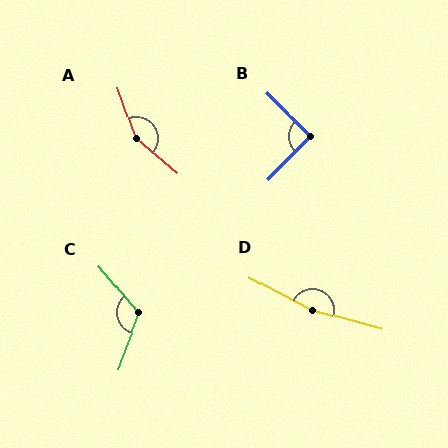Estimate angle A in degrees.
Approximately 149 degrees.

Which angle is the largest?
D, at approximately 168 degrees.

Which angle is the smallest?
B, at approximately 91 degrees.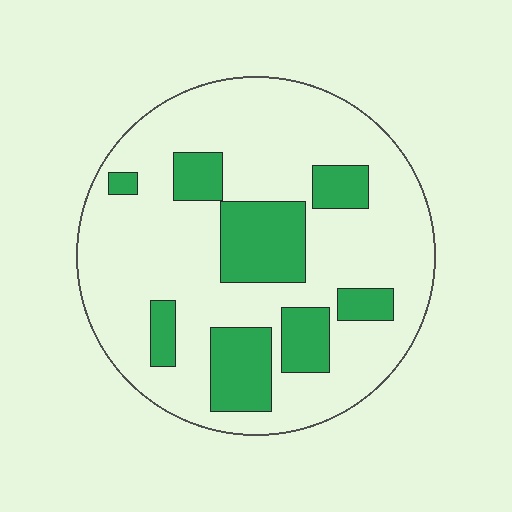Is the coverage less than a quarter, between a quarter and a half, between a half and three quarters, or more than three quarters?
Less than a quarter.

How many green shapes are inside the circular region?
8.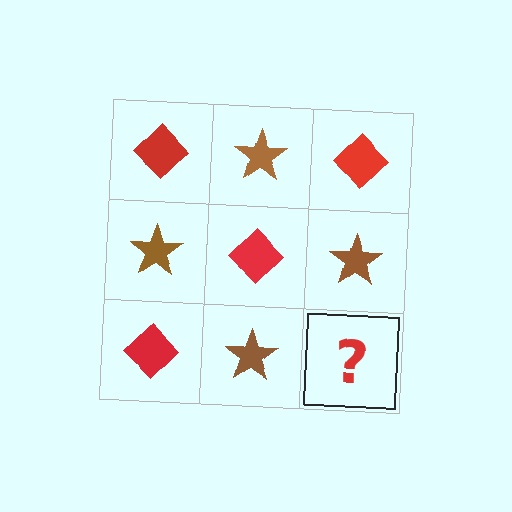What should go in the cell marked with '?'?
The missing cell should contain a red diamond.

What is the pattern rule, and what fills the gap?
The rule is that it alternates red diamond and brown star in a checkerboard pattern. The gap should be filled with a red diamond.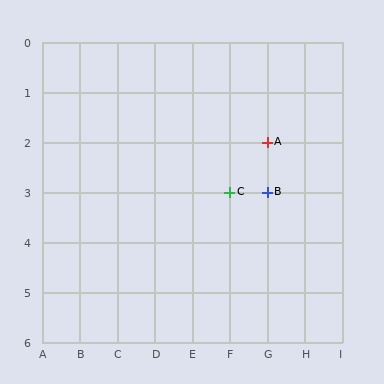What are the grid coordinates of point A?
Point A is at grid coordinates (G, 2).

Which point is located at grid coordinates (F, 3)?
Point C is at (F, 3).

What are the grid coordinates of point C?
Point C is at grid coordinates (F, 3).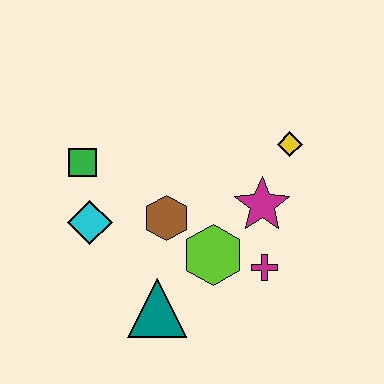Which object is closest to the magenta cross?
The lime hexagon is closest to the magenta cross.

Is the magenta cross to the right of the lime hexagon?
Yes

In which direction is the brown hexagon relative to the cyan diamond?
The brown hexagon is to the right of the cyan diamond.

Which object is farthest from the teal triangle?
The yellow diamond is farthest from the teal triangle.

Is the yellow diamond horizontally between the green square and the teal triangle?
No